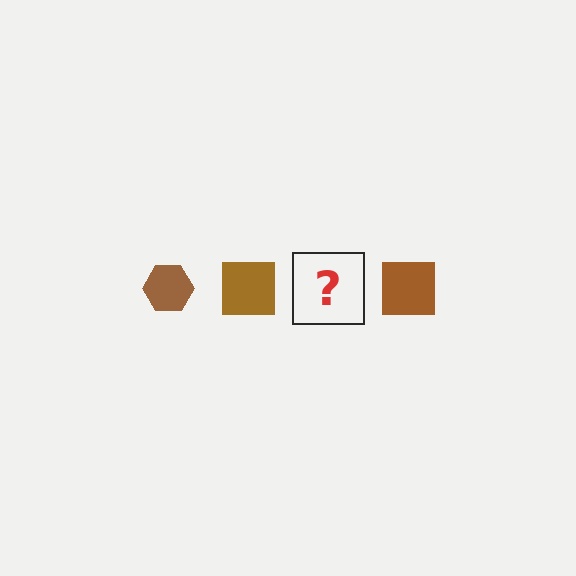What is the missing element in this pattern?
The missing element is a brown hexagon.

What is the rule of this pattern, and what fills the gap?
The rule is that the pattern cycles through hexagon, square shapes in brown. The gap should be filled with a brown hexagon.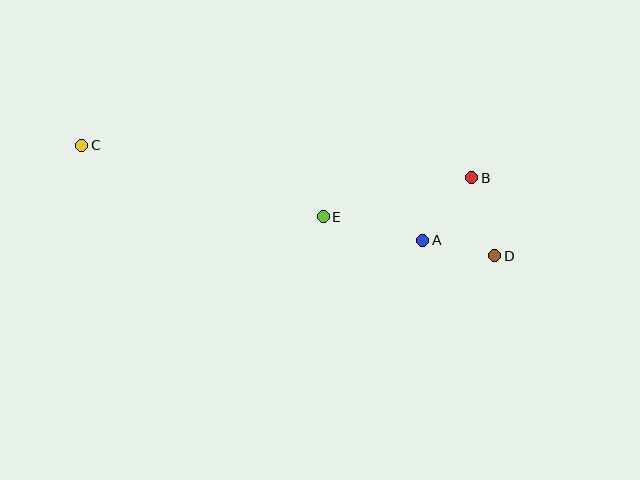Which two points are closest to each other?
Points A and D are closest to each other.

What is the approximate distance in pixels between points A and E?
The distance between A and E is approximately 102 pixels.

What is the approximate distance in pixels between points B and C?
The distance between B and C is approximately 391 pixels.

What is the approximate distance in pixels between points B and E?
The distance between B and E is approximately 154 pixels.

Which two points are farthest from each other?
Points C and D are farthest from each other.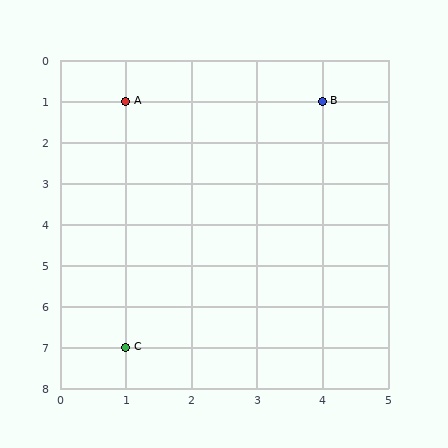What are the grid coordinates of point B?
Point B is at grid coordinates (4, 1).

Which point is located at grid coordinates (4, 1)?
Point B is at (4, 1).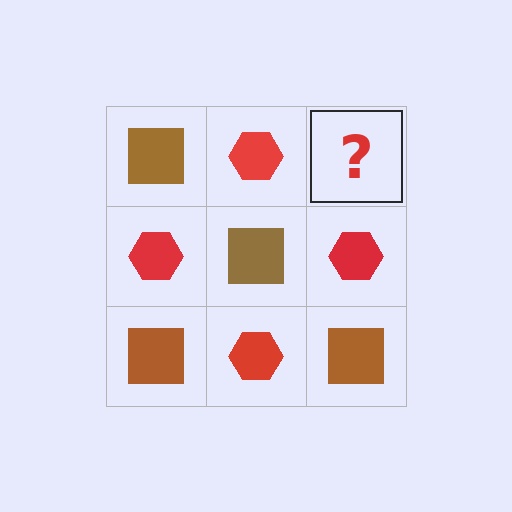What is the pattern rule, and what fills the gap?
The rule is that it alternates brown square and red hexagon in a checkerboard pattern. The gap should be filled with a brown square.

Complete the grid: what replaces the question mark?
The question mark should be replaced with a brown square.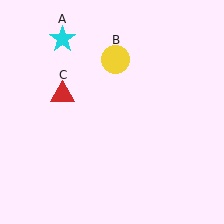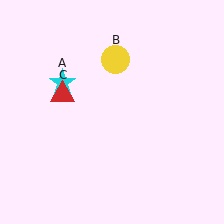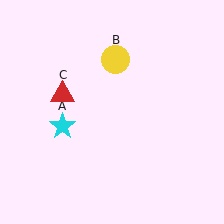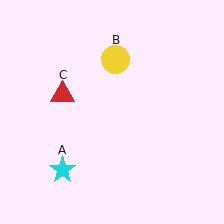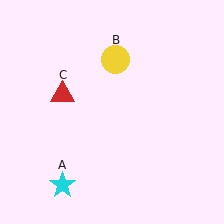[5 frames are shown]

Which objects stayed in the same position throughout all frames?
Yellow circle (object B) and red triangle (object C) remained stationary.